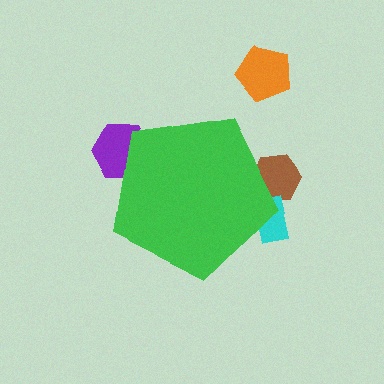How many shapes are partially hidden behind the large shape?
3 shapes are partially hidden.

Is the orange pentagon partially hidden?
No, the orange pentagon is fully visible.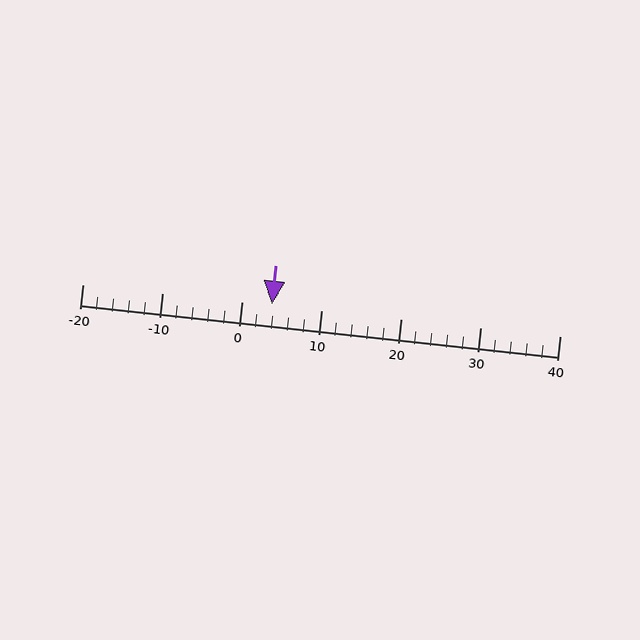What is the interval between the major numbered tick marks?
The major tick marks are spaced 10 units apart.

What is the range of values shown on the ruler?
The ruler shows values from -20 to 40.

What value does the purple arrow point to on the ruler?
The purple arrow points to approximately 4.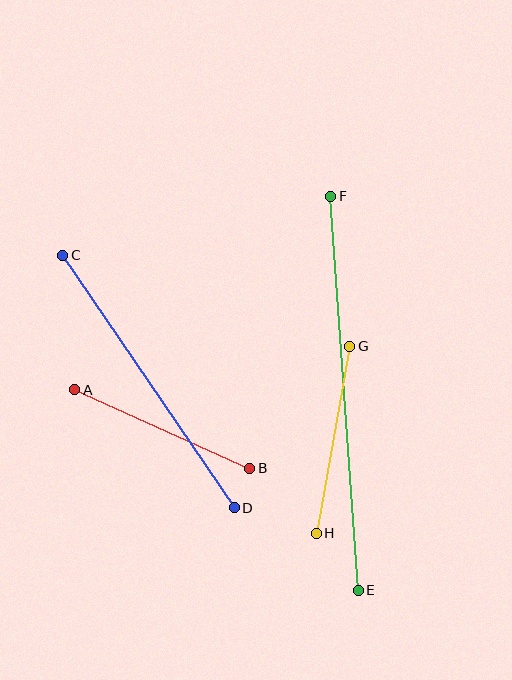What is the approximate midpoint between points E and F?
The midpoint is at approximately (344, 393) pixels.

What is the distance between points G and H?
The distance is approximately 190 pixels.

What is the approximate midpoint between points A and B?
The midpoint is at approximately (162, 429) pixels.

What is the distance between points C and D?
The distance is approximately 305 pixels.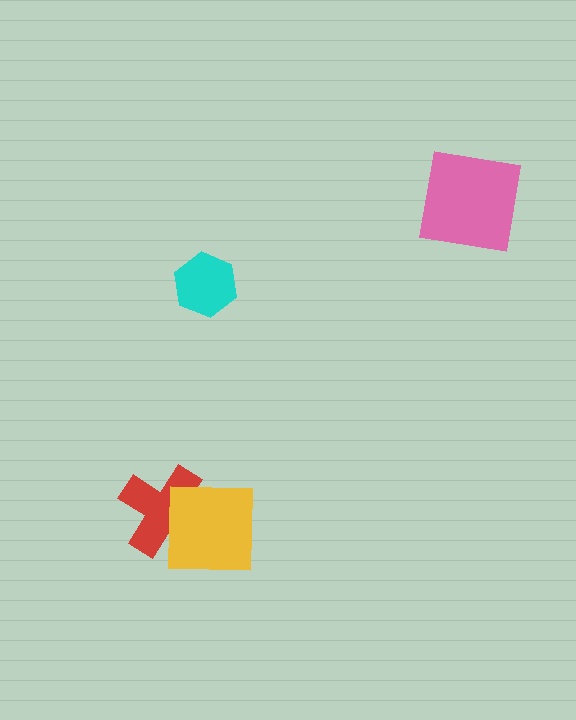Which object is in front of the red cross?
The yellow square is in front of the red cross.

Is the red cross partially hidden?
Yes, it is partially covered by another shape.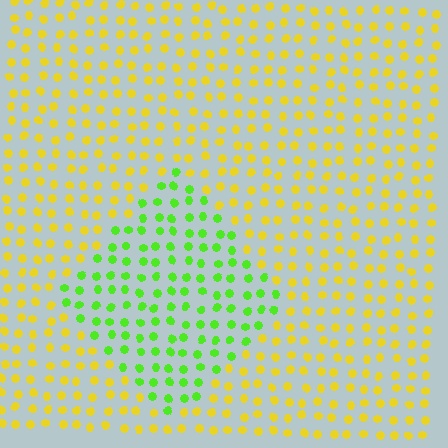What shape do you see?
I see a diamond.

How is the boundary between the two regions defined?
The boundary is defined purely by a slight shift in hue (about 54 degrees). Spacing, size, and orientation are identical on both sides.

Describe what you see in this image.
The image is filled with small yellow elements in a uniform arrangement. A diamond-shaped region is visible where the elements are tinted to a slightly different hue, forming a subtle color boundary.